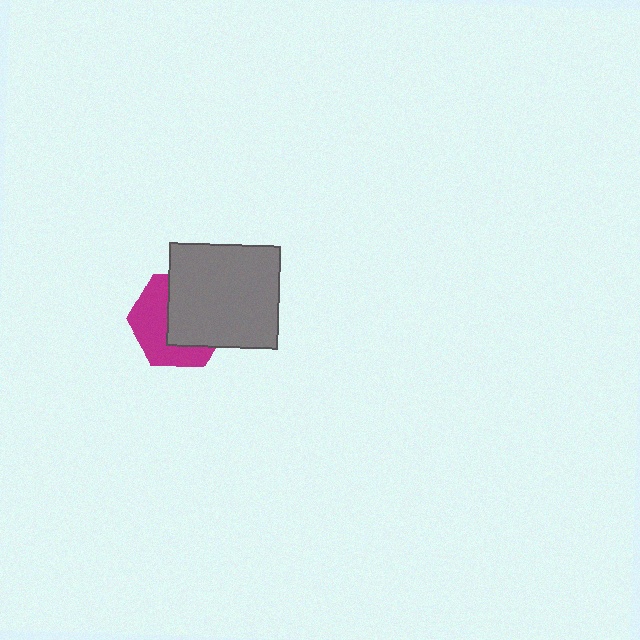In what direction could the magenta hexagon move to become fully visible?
The magenta hexagon could move toward the lower-left. That would shift it out from behind the gray rectangle entirely.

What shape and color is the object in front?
The object in front is a gray rectangle.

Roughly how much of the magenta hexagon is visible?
About half of it is visible (roughly 47%).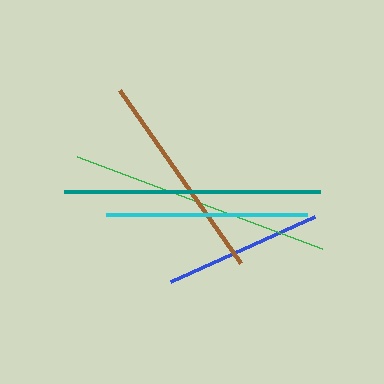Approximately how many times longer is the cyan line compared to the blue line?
The cyan line is approximately 1.3 times the length of the blue line.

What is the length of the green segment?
The green segment is approximately 262 pixels long.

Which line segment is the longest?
The green line is the longest at approximately 262 pixels.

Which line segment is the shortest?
The blue line is the shortest at approximately 158 pixels.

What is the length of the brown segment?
The brown segment is approximately 211 pixels long.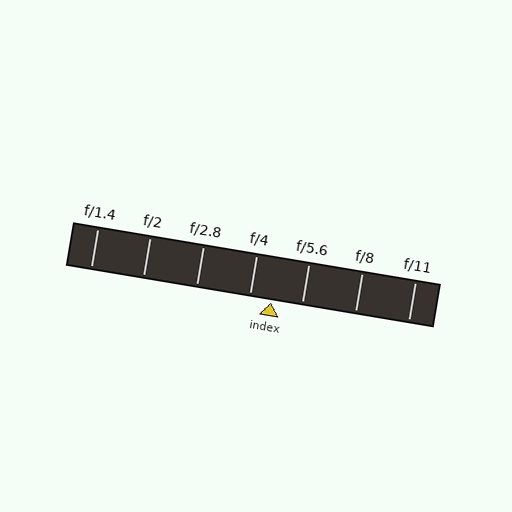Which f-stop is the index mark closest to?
The index mark is closest to f/4.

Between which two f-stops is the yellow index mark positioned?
The index mark is between f/4 and f/5.6.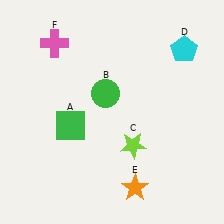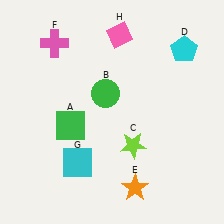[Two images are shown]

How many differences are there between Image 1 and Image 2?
There are 2 differences between the two images.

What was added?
A cyan square (G), a pink diamond (H) were added in Image 2.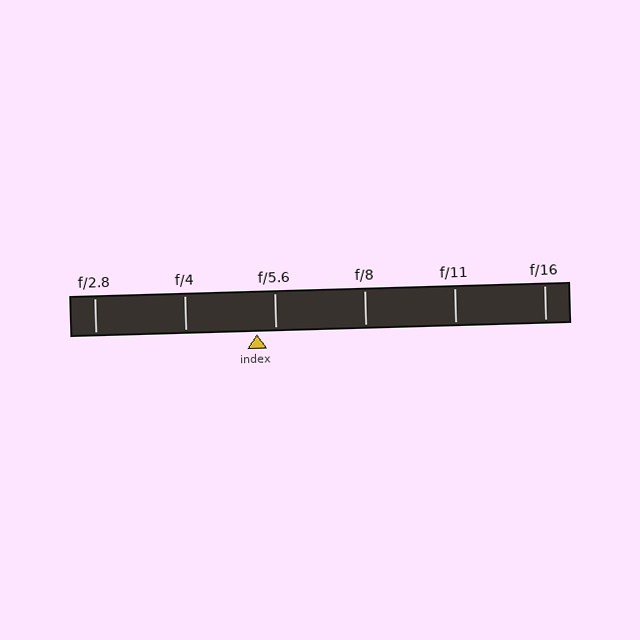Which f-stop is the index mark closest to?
The index mark is closest to f/5.6.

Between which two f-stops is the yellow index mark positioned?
The index mark is between f/4 and f/5.6.